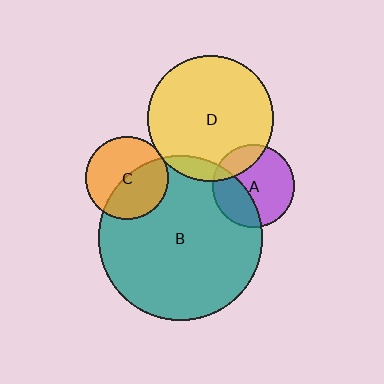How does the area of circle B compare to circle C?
Approximately 4.0 times.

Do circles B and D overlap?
Yes.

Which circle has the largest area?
Circle B (teal).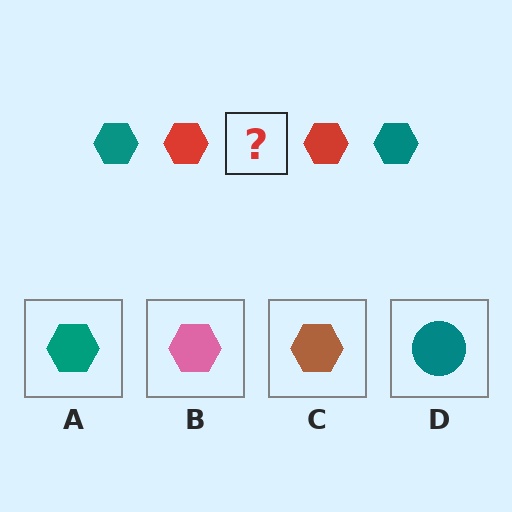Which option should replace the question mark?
Option A.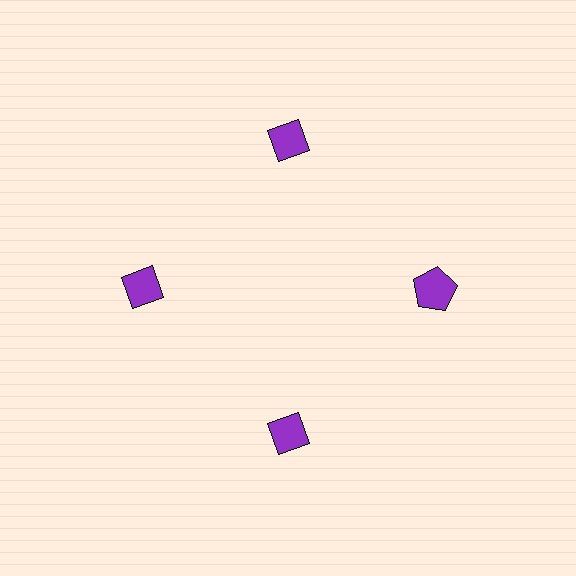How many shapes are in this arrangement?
There are 4 shapes arranged in a ring pattern.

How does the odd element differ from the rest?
It has a different shape: pentagon instead of diamond.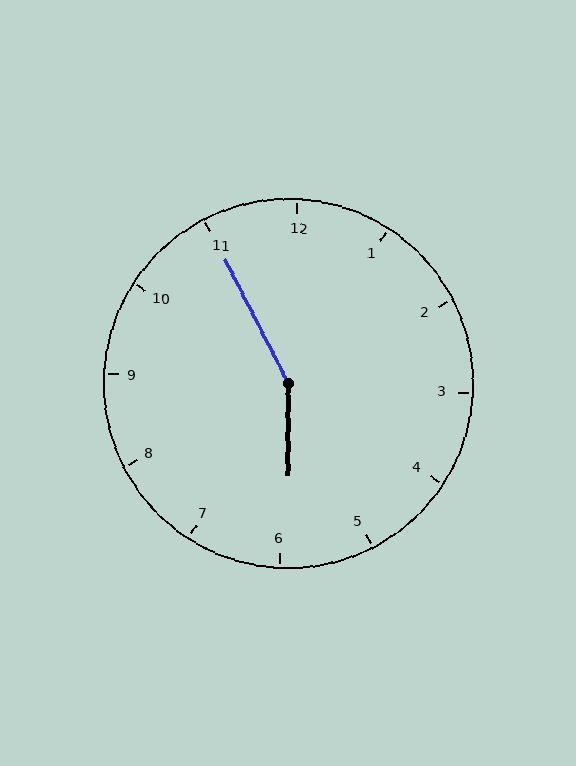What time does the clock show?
5:55.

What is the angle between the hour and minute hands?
Approximately 152 degrees.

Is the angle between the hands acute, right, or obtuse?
It is obtuse.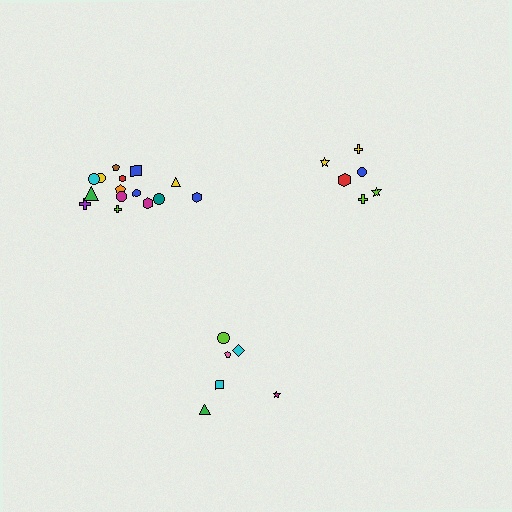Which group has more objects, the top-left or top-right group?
The top-left group.